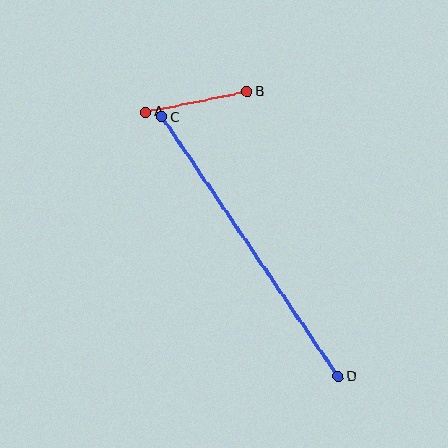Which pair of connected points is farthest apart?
Points C and D are farthest apart.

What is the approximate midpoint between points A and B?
The midpoint is at approximately (197, 101) pixels.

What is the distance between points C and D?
The distance is approximately 314 pixels.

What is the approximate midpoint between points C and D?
The midpoint is at approximately (250, 247) pixels.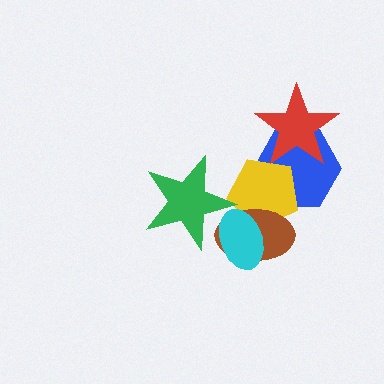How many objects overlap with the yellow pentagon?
5 objects overlap with the yellow pentagon.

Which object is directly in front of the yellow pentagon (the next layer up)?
The brown ellipse is directly in front of the yellow pentagon.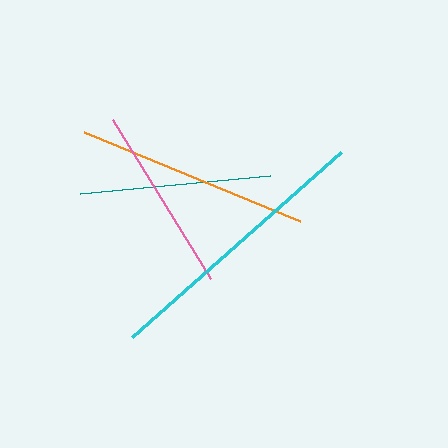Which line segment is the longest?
The cyan line is the longest at approximately 279 pixels.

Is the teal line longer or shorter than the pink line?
The teal line is longer than the pink line.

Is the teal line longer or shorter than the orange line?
The orange line is longer than the teal line.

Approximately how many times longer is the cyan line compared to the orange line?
The cyan line is approximately 1.2 times the length of the orange line.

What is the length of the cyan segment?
The cyan segment is approximately 279 pixels long.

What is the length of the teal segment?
The teal segment is approximately 192 pixels long.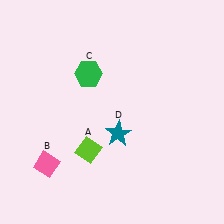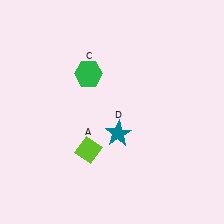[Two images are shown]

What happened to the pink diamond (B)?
The pink diamond (B) was removed in Image 2. It was in the bottom-left area of Image 1.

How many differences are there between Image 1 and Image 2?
There is 1 difference between the two images.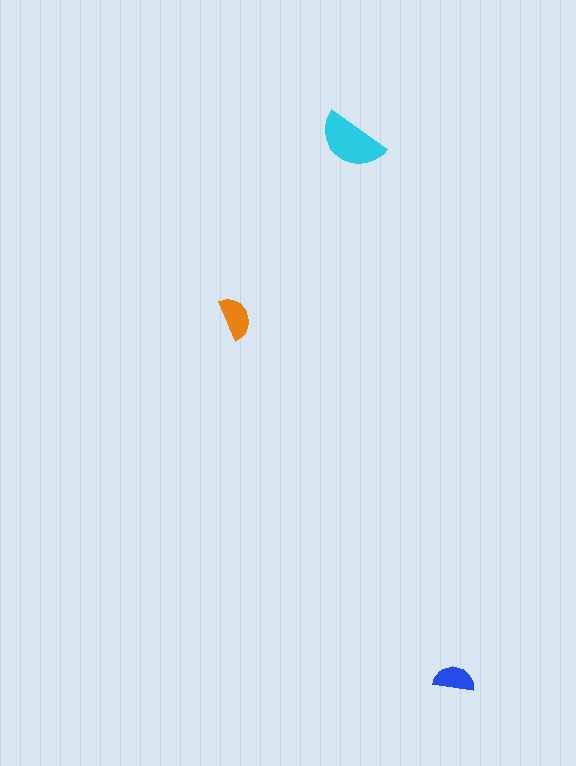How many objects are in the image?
There are 3 objects in the image.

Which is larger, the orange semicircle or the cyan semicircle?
The cyan one.